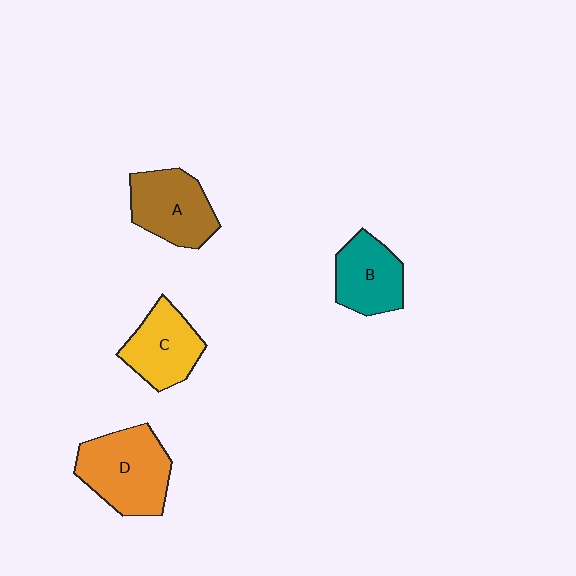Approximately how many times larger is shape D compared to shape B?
Approximately 1.4 times.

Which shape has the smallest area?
Shape B (teal).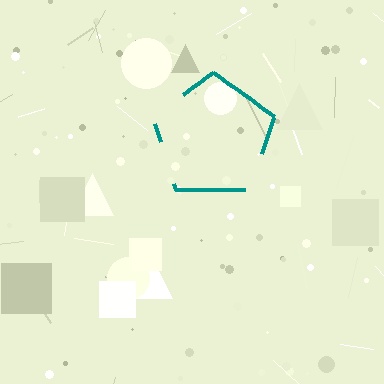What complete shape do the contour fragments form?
The contour fragments form a pentagon.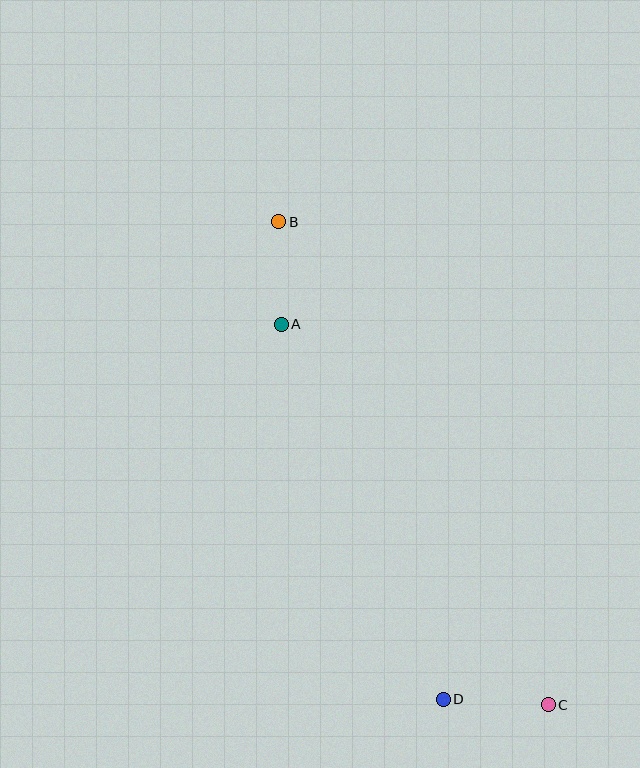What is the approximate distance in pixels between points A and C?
The distance between A and C is approximately 465 pixels.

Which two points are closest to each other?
Points A and B are closest to each other.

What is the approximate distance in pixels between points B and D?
The distance between B and D is approximately 505 pixels.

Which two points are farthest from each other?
Points B and C are farthest from each other.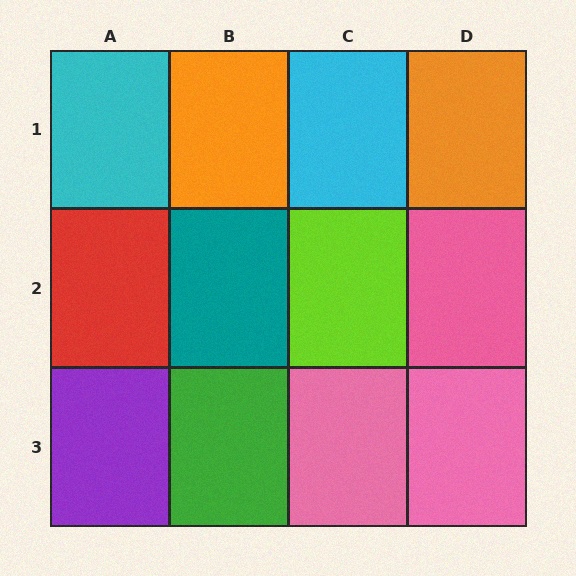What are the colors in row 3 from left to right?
Purple, green, pink, pink.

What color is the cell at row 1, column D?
Orange.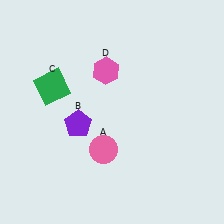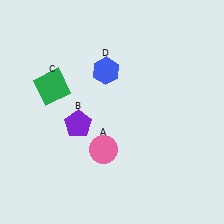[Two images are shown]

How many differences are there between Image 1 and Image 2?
There is 1 difference between the two images.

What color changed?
The hexagon (D) changed from pink in Image 1 to blue in Image 2.